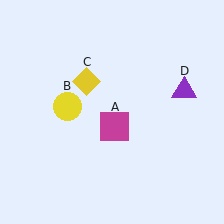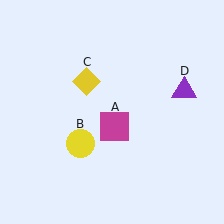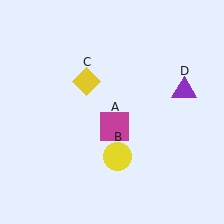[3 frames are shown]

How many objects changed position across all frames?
1 object changed position: yellow circle (object B).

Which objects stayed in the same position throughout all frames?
Magenta square (object A) and yellow diamond (object C) and purple triangle (object D) remained stationary.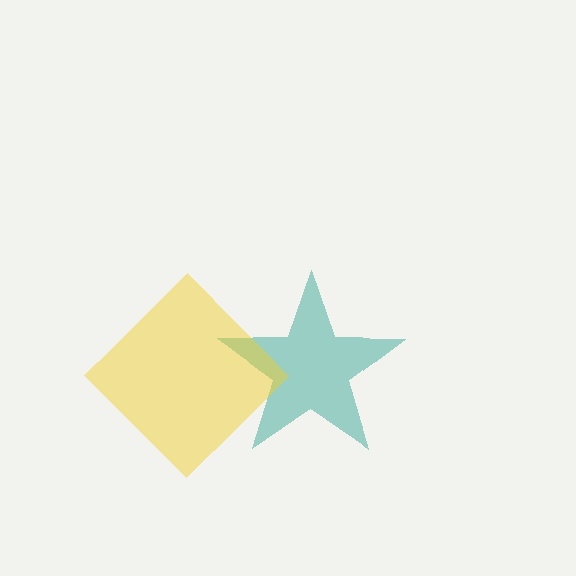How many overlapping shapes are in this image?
There are 2 overlapping shapes in the image.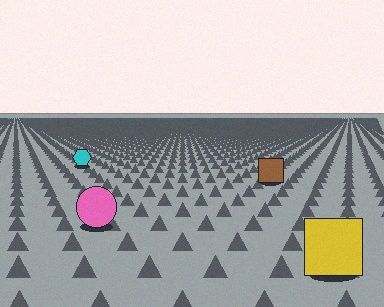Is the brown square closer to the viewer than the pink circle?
No. The pink circle is closer — you can tell from the texture gradient: the ground texture is coarser near it.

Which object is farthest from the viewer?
The cyan hexagon is farthest from the viewer. It appears smaller and the ground texture around it is denser.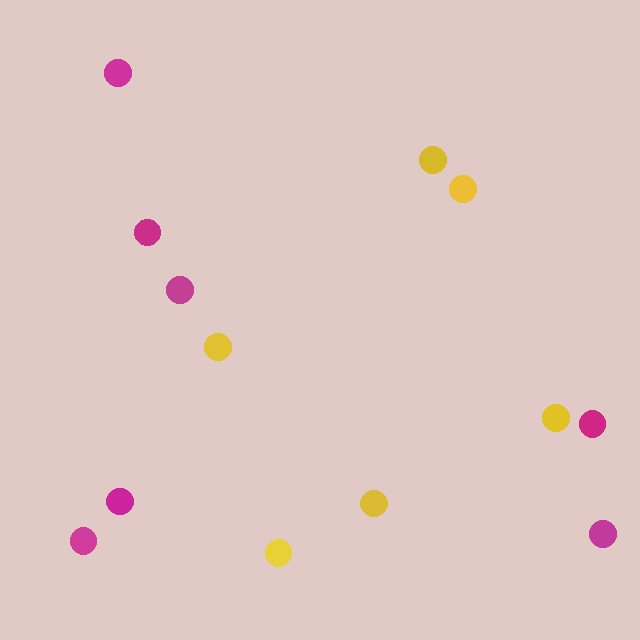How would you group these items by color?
There are 2 groups: one group of yellow circles (6) and one group of magenta circles (7).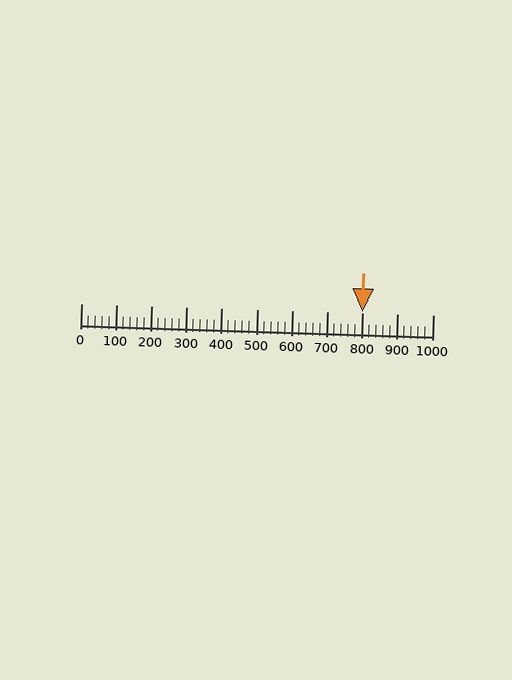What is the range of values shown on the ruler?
The ruler shows values from 0 to 1000.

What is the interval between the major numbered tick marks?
The major tick marks are spaced 100 units apart.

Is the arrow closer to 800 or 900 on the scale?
The arrow is closer to 800.